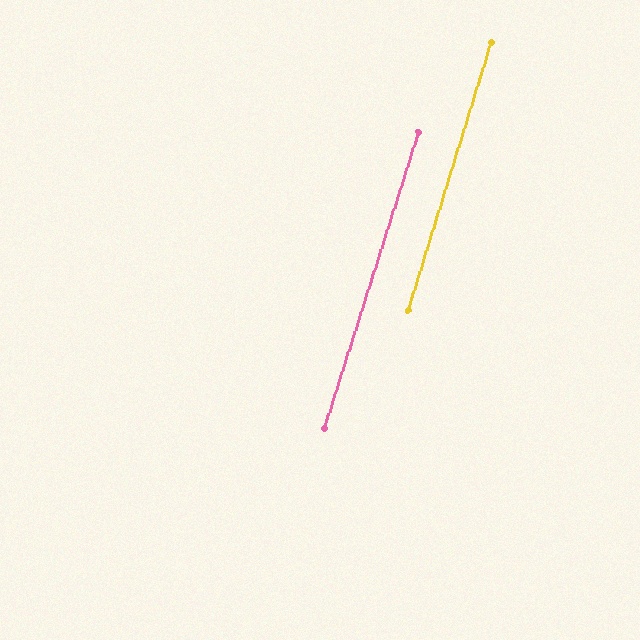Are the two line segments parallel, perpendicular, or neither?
Parallel — their directions differ by only 0.4°.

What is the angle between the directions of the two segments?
Approximately 0 degrees.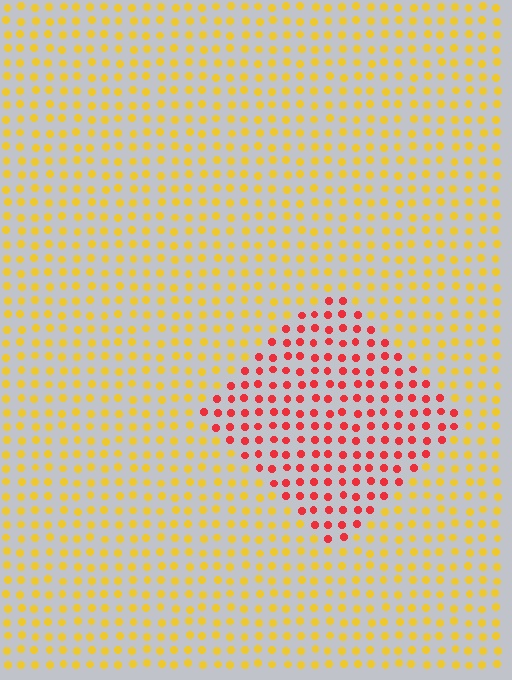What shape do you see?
I see a diamond.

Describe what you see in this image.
The image is filled with small yellow elements in a uniform arrangement. A diamond-shaped region is visible where the elements are tinted to a slightly different hue, forming a subtle color boundary.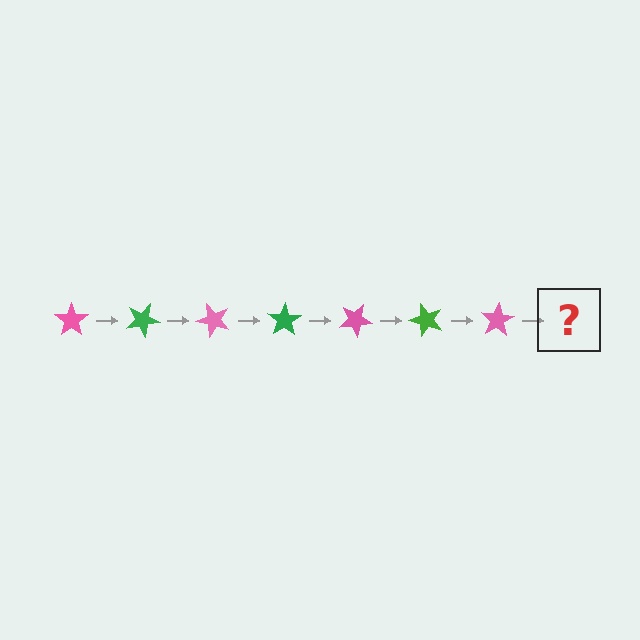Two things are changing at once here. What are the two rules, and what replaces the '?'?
The two rules are that it rotates 25 degrees each step and the color cycles through pink and green. The '?' should be a green star, rotated 175 degrees from the start.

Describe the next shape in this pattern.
It should be a green star, rotated 175 degrees from the start.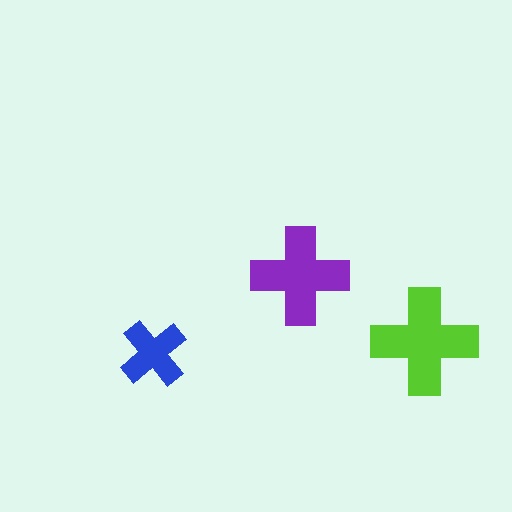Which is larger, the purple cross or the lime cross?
The lime one.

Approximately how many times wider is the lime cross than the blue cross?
About 1.5 times wider.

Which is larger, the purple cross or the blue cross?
The purple one.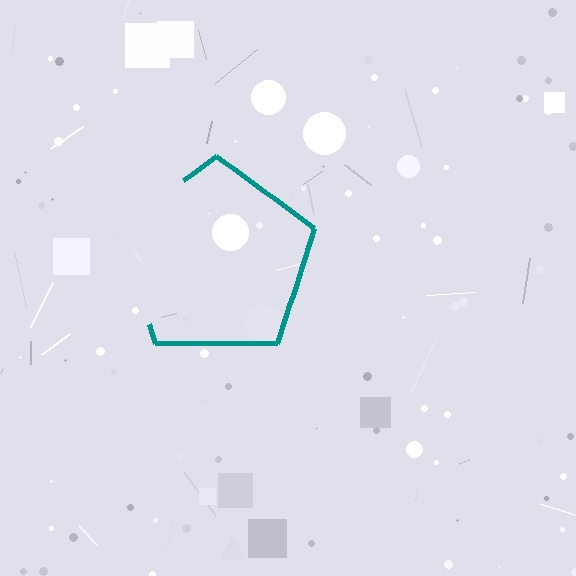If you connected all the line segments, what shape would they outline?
They would outline a pentagon.